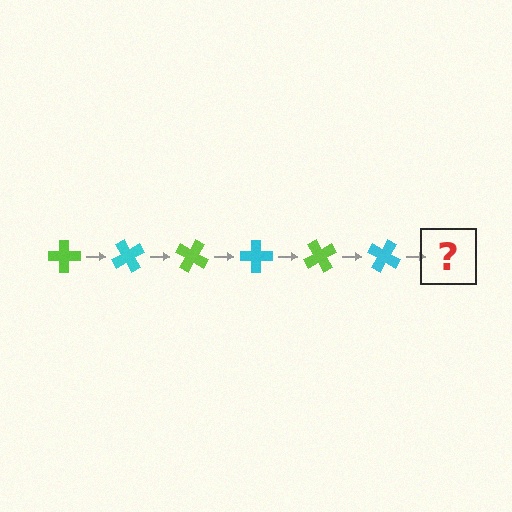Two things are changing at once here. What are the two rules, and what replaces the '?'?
The two rules are that it rotates 60 degrees each step and the color cycles through lime and cyan. The '?' should be a lime cross, rotated 360 degrees from the start.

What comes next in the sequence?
The next element should be a lime cross, rotated 360 degrees from the start.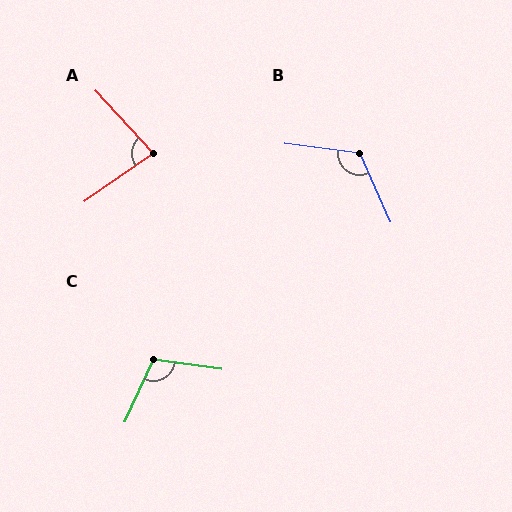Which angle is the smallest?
A, at approximately 82 degrees.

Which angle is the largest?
B, at approximately 121 degrees.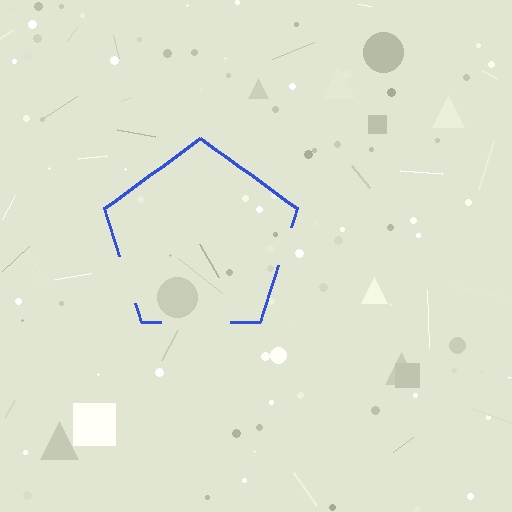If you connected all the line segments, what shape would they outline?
They would outline a pentagon.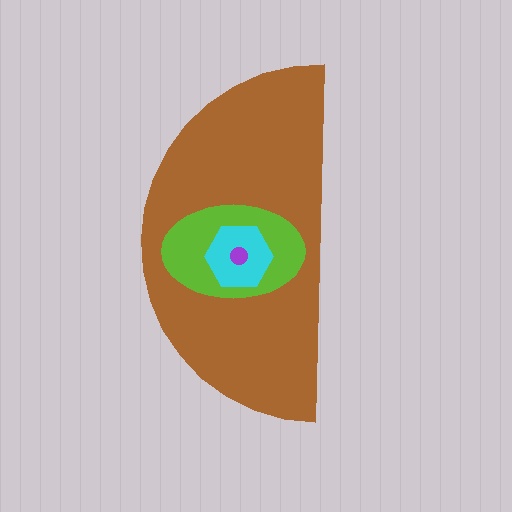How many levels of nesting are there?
4.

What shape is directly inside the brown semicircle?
The lime ellipse.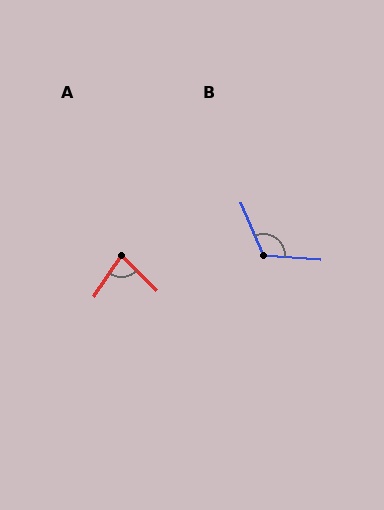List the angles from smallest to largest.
A (78°), B (117°).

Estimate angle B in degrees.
Approximately 117 degrees.